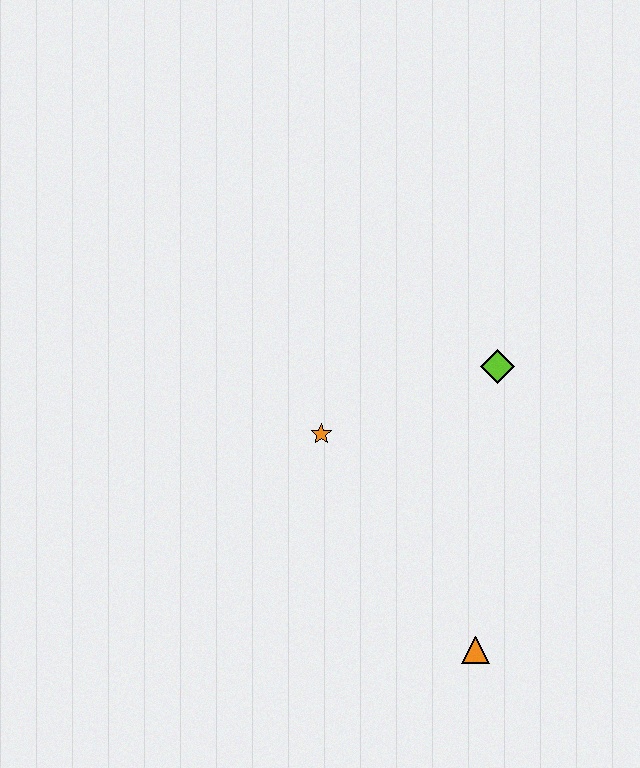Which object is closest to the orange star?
The lime diamond is closest to the orange star.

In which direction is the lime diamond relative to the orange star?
The lime diamond is to the right of the orange star.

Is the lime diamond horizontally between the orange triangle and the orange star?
No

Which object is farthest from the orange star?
The orange triangle is farthest from the orange star.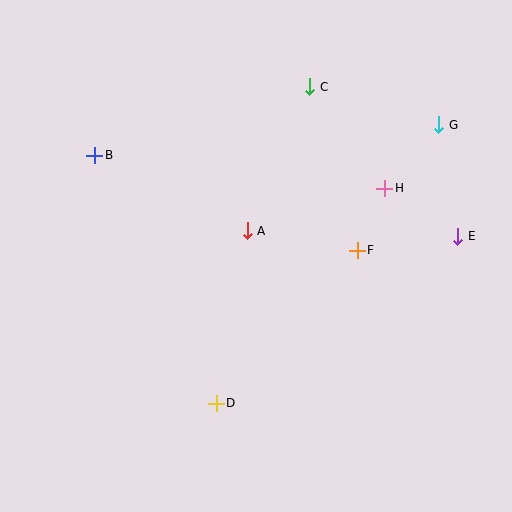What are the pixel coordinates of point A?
Point A is at (247, 231).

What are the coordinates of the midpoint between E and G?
The midpoint between E and G is at (448, 180).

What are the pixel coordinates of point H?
Point H is at (385, 188).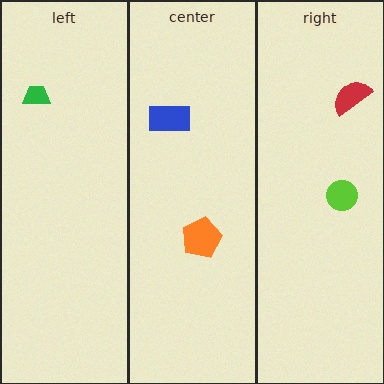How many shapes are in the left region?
1.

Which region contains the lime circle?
The right region.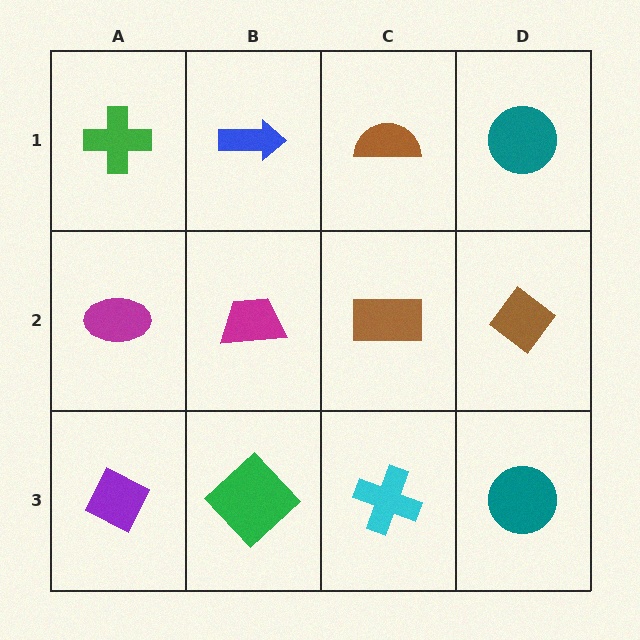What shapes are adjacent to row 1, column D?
A brown diamond (row 2, column D), a brown semicircle (row 1, column C).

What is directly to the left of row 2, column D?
A brown rectangle.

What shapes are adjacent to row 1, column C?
A brown rectangle (row 2, column C), a blue arrow (row 1, column B), a teal circle (row 1, column D).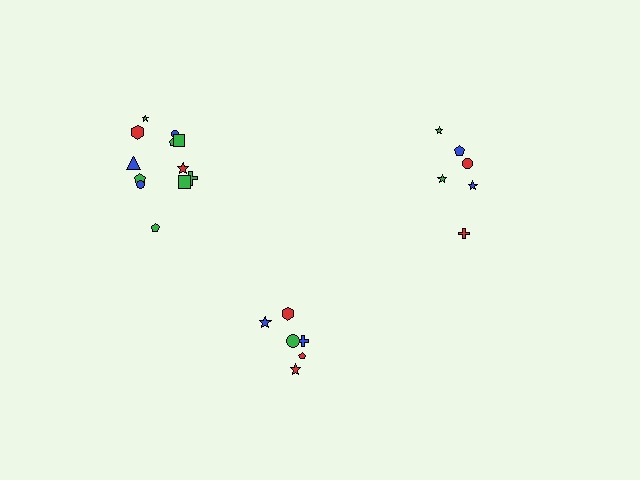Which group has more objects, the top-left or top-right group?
The top-left group.